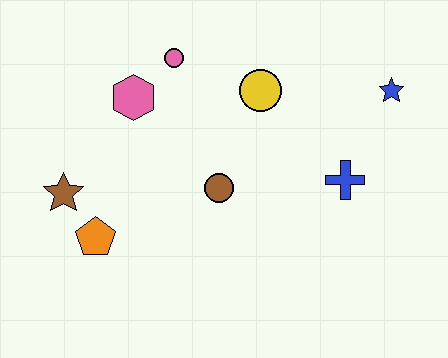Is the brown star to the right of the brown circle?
No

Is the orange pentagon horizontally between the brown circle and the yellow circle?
No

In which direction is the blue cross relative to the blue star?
The blue cross is below the blue star.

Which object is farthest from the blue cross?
The brown star is farthest from the blue cross.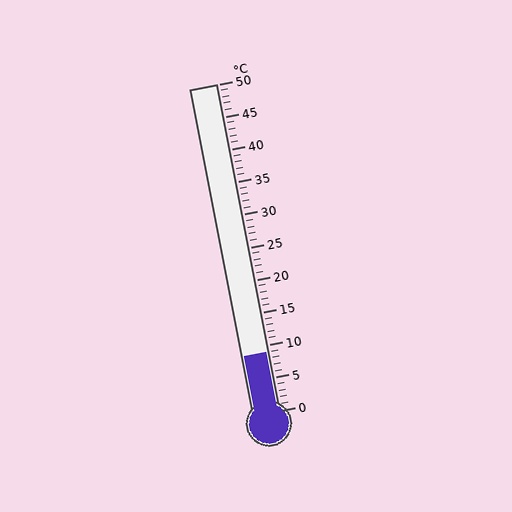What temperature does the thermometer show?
The thermometer shows approximately 9°C.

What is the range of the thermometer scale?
The thermometer scale ranges from 0°C to 50°C.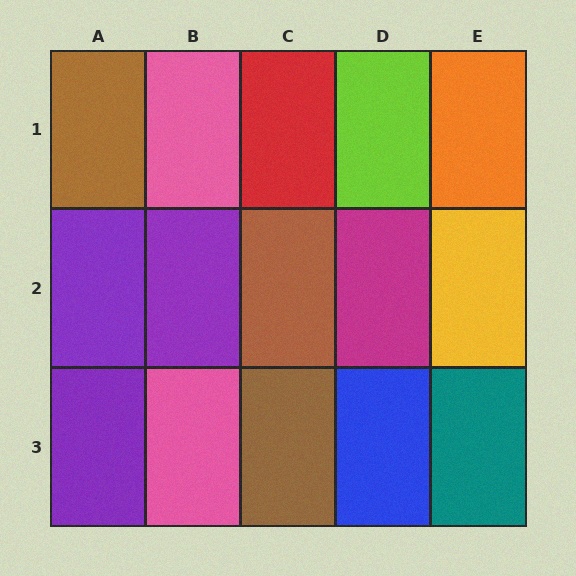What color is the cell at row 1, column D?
Lime.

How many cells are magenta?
1 cell is magenta.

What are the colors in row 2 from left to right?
Purple, purple, brown, magenta, yellow.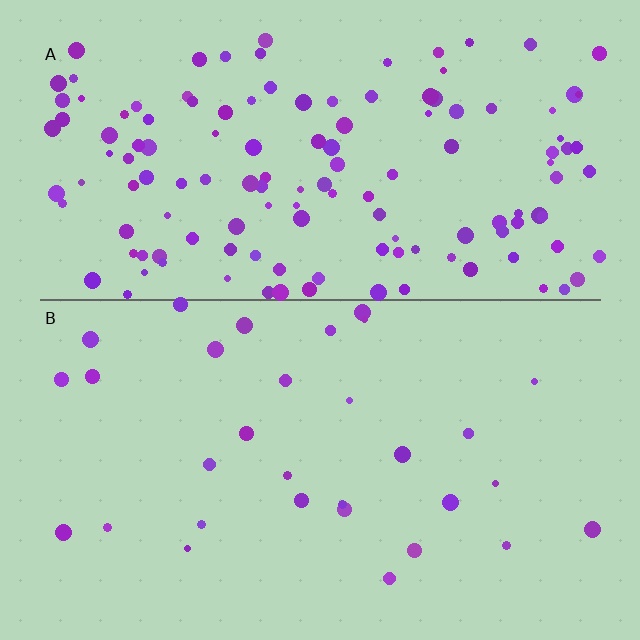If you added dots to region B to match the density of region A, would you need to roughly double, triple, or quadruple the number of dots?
Approximately quadruple.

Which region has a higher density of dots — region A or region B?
A (the top).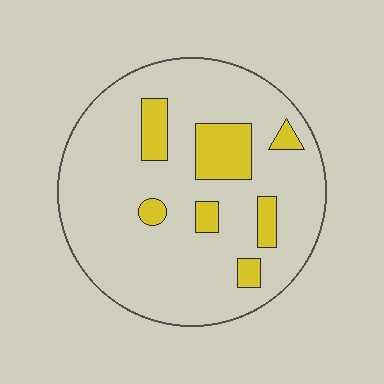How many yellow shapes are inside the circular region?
7.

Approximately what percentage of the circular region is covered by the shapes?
Approximately 15%.